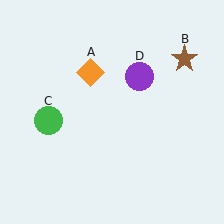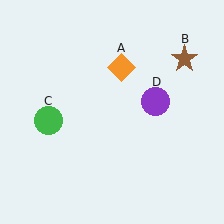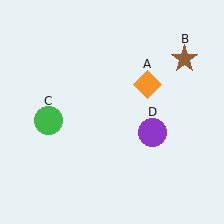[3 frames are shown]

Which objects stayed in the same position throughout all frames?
Brown star (object B) and green circle (object C) remained stationary.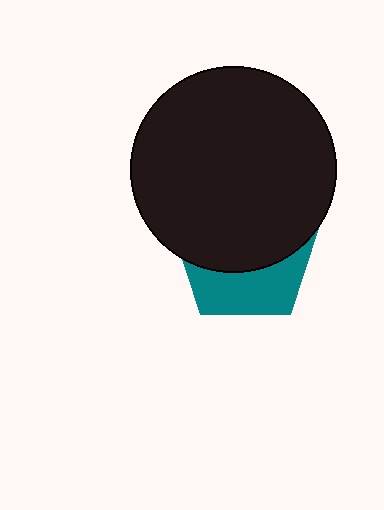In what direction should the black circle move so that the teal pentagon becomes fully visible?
The black circle should move up. That is the shortest direction to clear the overlap and leave the teal pentagon fully visible.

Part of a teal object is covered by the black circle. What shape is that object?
It is a pentagon.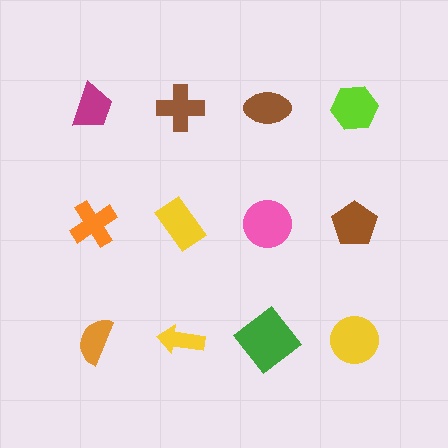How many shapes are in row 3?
4 shapes.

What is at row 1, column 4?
A lime hexagon.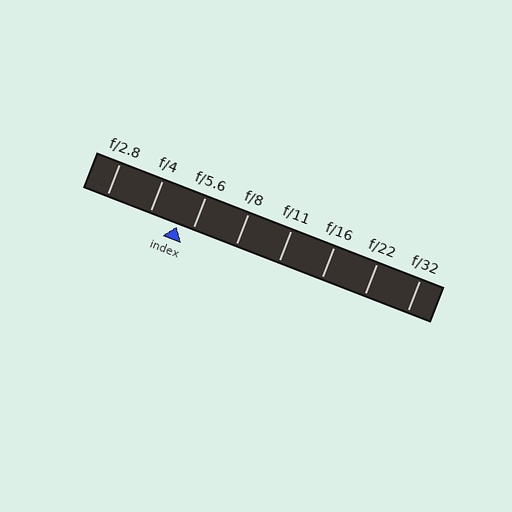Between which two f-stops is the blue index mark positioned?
The index mark is between f/4 and f/5.6.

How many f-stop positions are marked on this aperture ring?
There are 8 f-stop positions marked.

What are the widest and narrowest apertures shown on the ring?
The widest aperture shown is f/2.8 and the narrowest is f/32.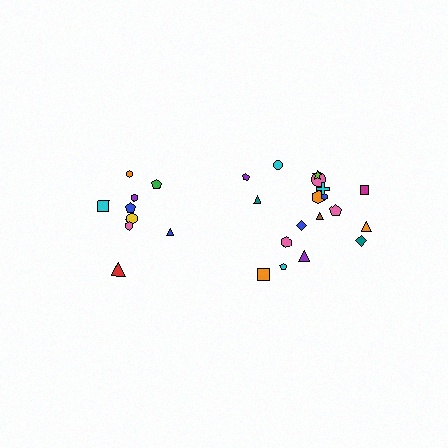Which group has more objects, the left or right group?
The right group.